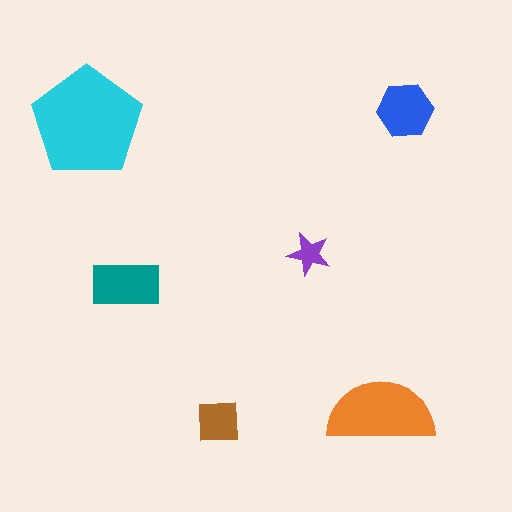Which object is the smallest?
The purple star.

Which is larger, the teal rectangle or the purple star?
The teal rectangle.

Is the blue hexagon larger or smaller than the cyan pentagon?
Smaller.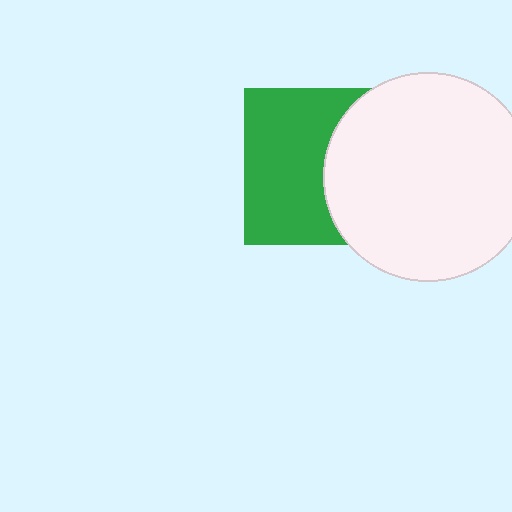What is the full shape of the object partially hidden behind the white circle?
The partially hidden object is a green square.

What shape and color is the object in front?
The object in front is a white circle.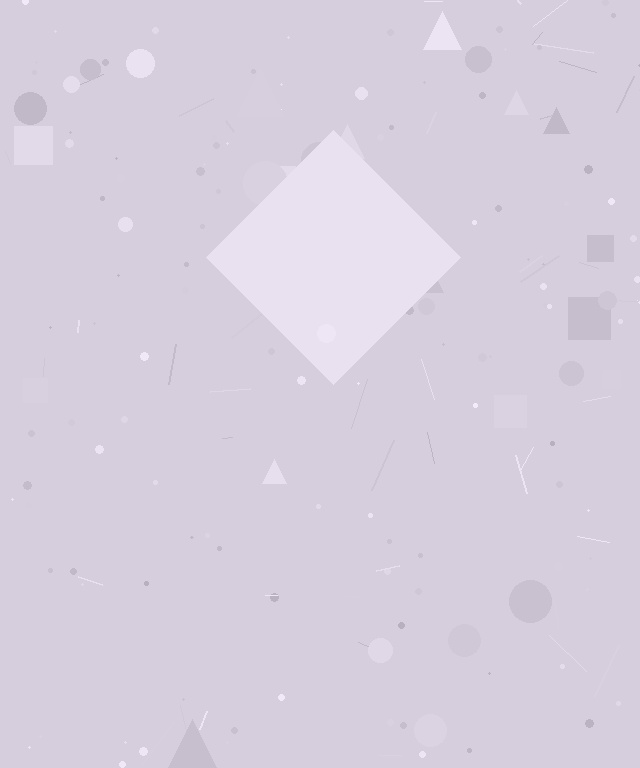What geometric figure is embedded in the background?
A diamond is embedded in the background.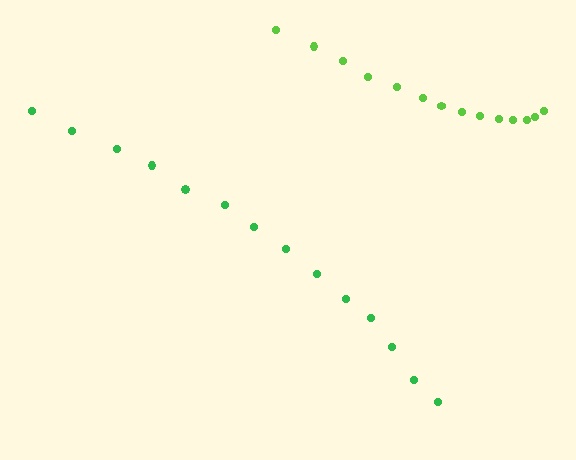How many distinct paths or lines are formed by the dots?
There are 2 distinct paths.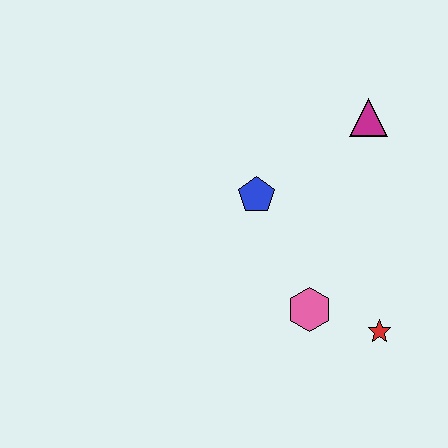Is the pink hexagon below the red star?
No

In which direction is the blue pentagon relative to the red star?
The blue pentagon is above the red star.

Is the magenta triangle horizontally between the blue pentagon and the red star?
Yes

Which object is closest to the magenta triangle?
The blue pentagon is closest to the magenta triangle.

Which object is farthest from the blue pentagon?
The red star is farthest from the blue pentagon.